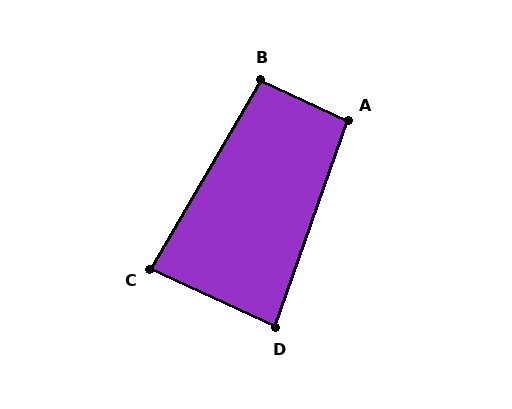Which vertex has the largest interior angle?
A, at approximately 96 degrees.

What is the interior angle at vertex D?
Approximately 85 degrees (acute).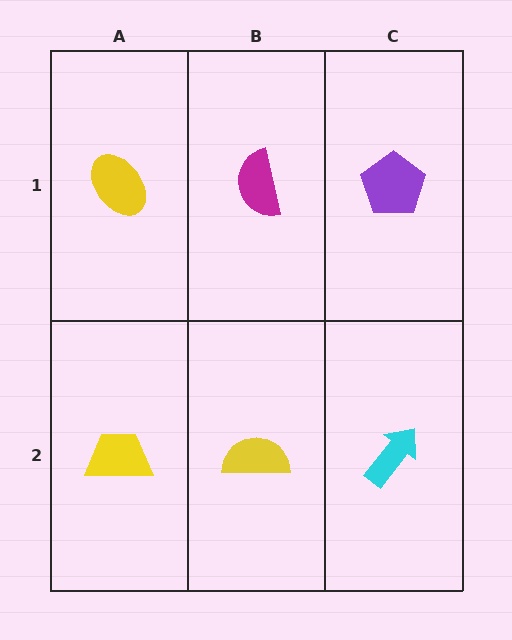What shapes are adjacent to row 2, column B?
A magenta semicircle (row 1, column B), a yellow trapezoid (row 2, column A), a cyan arrow (row 2, column C).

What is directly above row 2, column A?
A yellow ellipse.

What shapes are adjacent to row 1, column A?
A yellow trapezoid (row 2, column A), a magenta semicircle (row 1, column B).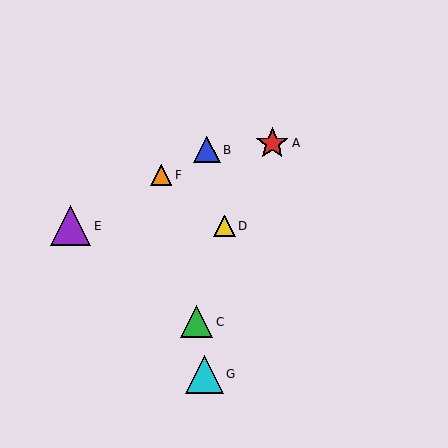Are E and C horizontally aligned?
No, E is at y≈226 and C is at y≈322.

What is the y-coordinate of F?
Object F is at y≈175.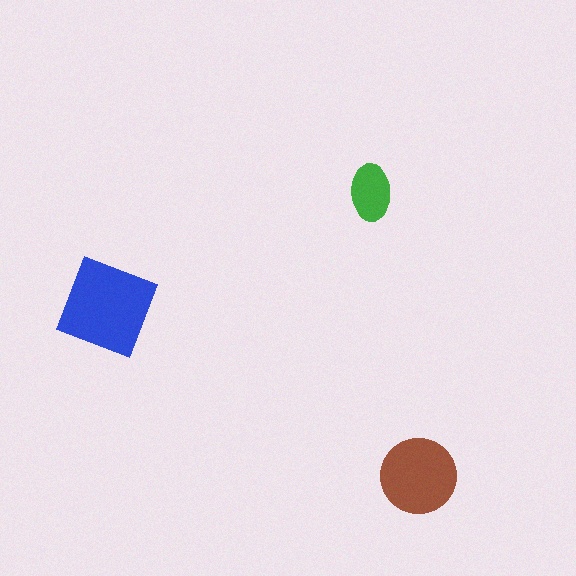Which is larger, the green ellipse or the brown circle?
The brown circle.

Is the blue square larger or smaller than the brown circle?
Larger.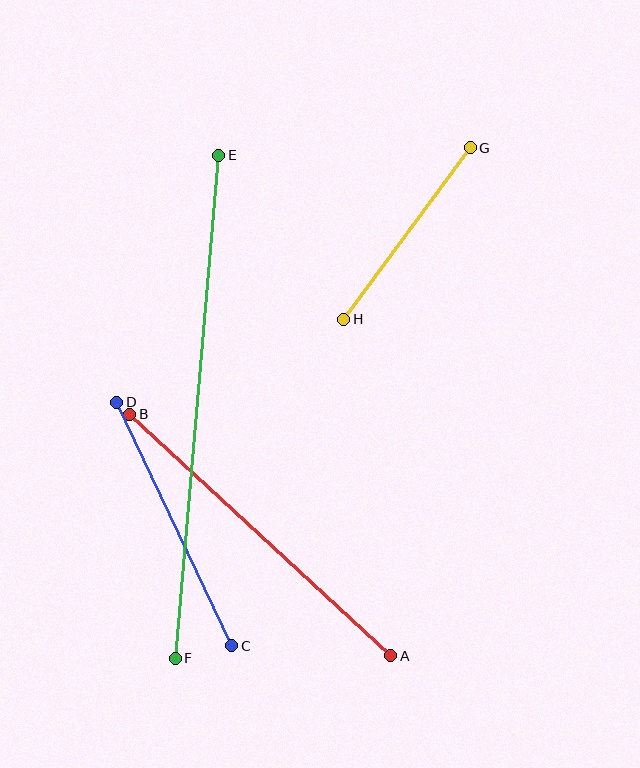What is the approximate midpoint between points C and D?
The midpoint is at approximately (174, 524) pixels.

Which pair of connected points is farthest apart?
Points E and F are farthest apart.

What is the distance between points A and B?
The distance is approximately 355 pixels.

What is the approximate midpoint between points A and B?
The midpoint is at approximately (260, 535) pixels.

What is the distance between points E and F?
The distance is approximately 505 pixels.